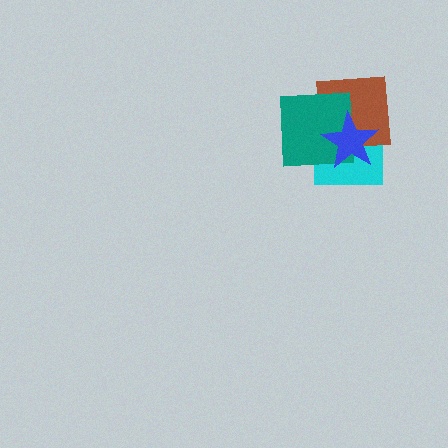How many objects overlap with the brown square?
3 objects overlap with the brown square.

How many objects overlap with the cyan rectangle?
3 objects overlap with the cyan rectangle.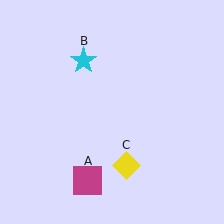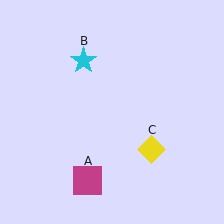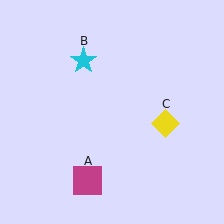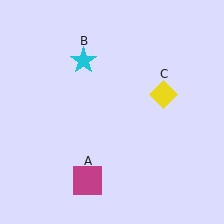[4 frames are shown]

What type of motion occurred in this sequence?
The yellow diamond (object C) rotated counterclockwise around the center of the scene.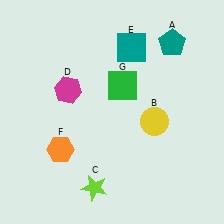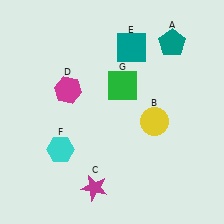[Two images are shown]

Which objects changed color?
C changed from lime to magenta. F changed from orange to cyan.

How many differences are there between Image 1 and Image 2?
There are 2 differences between the two images.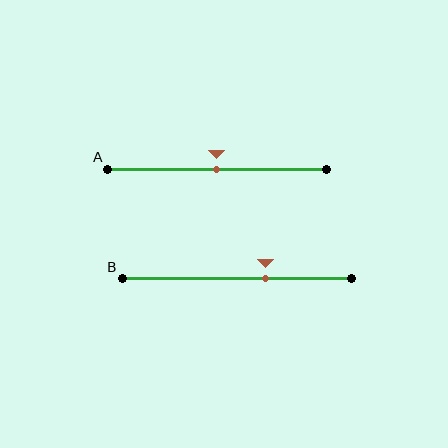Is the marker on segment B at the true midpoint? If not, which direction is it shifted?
No, the marker on segment B is shifted to the right by about 12% of the segment length.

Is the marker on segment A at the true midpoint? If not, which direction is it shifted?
Yes, the marker on segment A is at the true midpoint.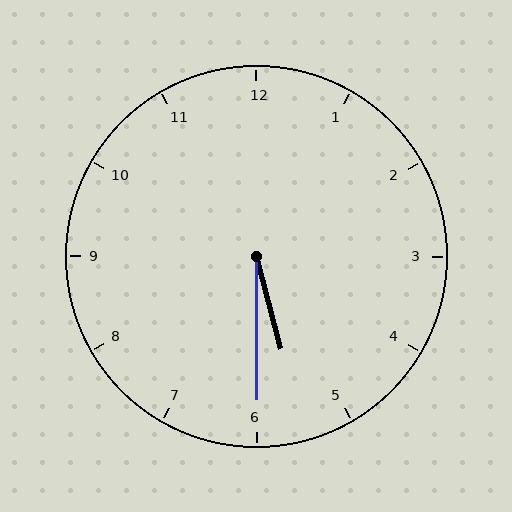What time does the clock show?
5:30.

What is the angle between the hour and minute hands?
Approximately 15 degrees.